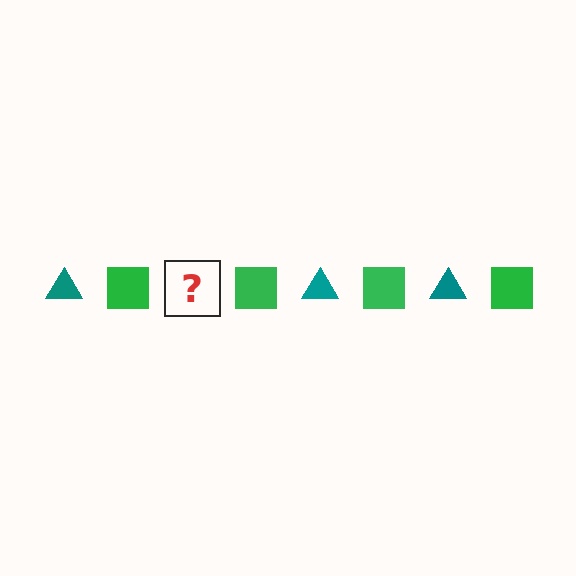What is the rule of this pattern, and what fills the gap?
The rule is that the pattern alternates between teal triangle and green square. The gap should be filled with a teal triangle.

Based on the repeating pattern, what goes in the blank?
The blank should be a teal triangle.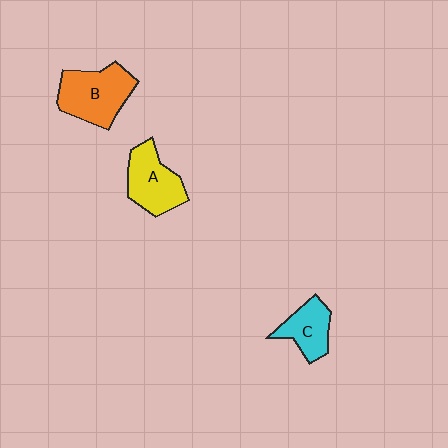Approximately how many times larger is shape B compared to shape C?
Approximately 1.6 times.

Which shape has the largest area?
Shape B (orange).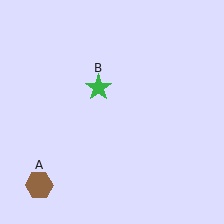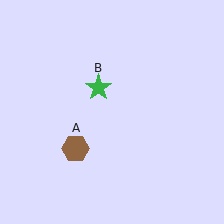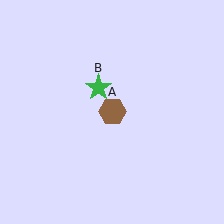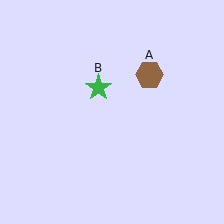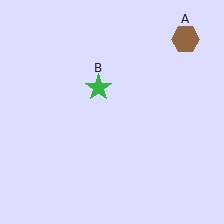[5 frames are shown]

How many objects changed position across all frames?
1 object changed position: brown hexagon (object A).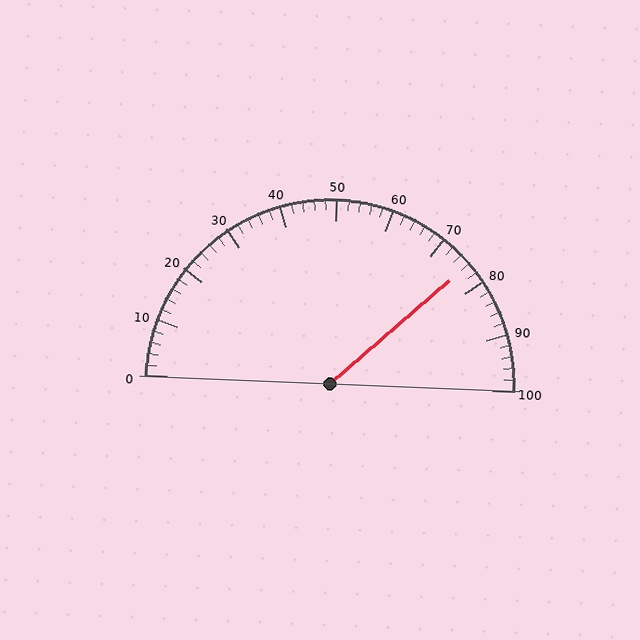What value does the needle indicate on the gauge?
The needle indicates approximately 76.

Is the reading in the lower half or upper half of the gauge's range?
The reading is in the upper half of the range (0 to 100).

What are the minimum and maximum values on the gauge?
The gauge ranges from 0 to 100.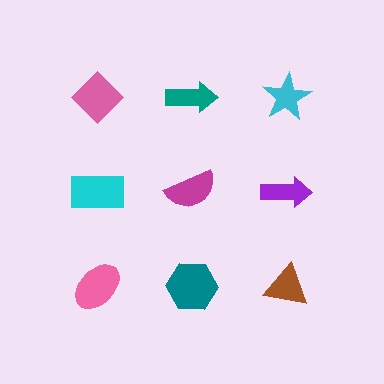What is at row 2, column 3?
A purple arrow.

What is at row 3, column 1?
A pink ellipse.